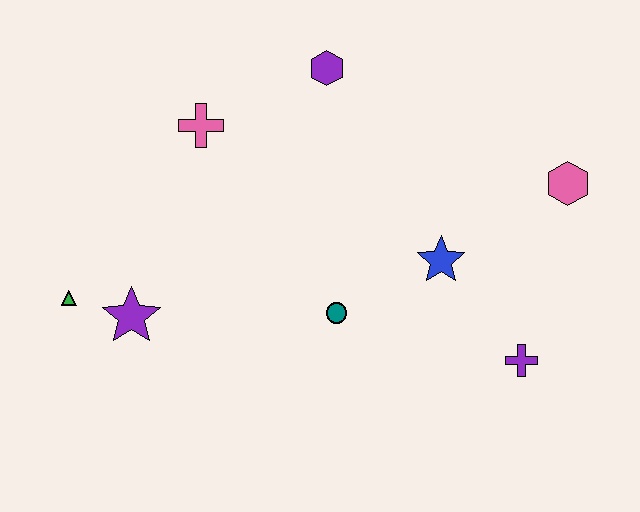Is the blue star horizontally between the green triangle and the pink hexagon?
Yes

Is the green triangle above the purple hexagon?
No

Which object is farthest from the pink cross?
The purple cross is farthest from the pink cross.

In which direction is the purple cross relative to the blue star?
The purple cross is below the blue star.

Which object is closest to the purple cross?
The blue star is closest to the purple cross.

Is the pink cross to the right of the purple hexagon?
No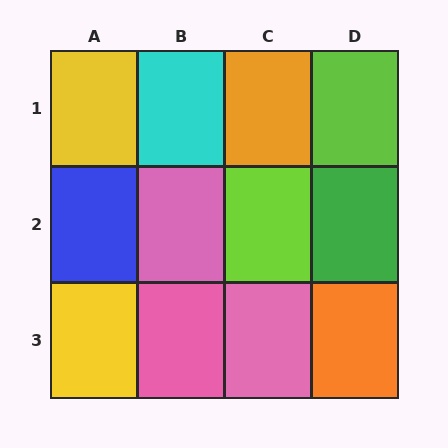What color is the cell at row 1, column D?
Lime.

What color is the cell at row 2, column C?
Lime.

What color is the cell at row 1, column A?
Yellow.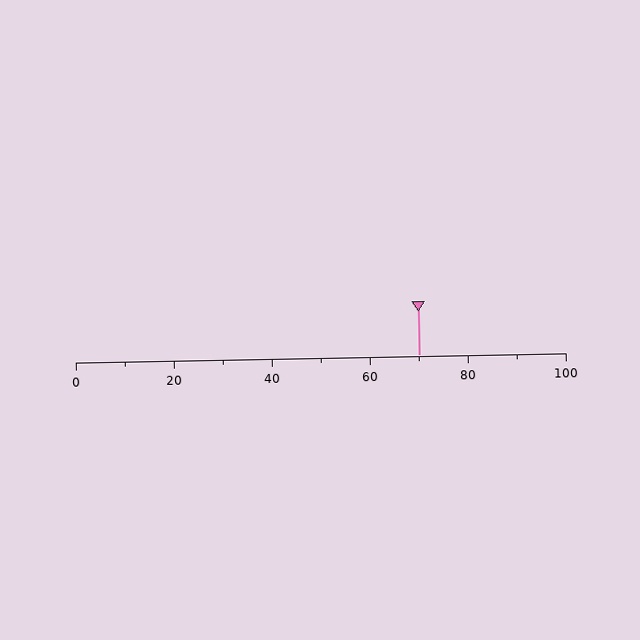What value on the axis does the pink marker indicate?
The marker indicates approximately 70.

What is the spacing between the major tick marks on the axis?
The major ticks are spaced 20 apart.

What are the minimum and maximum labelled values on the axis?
The axis runs from 0 to 100.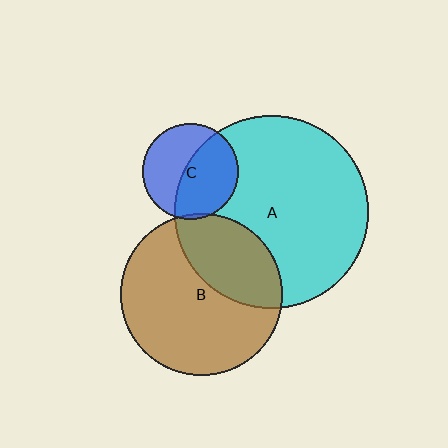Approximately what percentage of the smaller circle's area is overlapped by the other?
Approximately 35%.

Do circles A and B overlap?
Yes.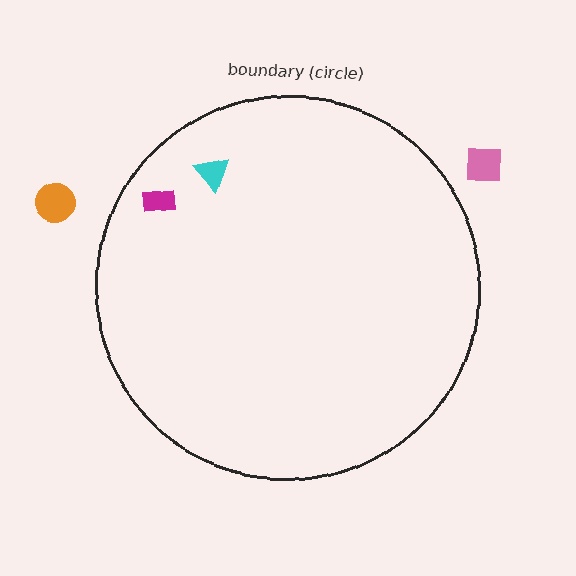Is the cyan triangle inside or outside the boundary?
Inside.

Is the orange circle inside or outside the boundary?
Outside.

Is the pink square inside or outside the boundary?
Outside.